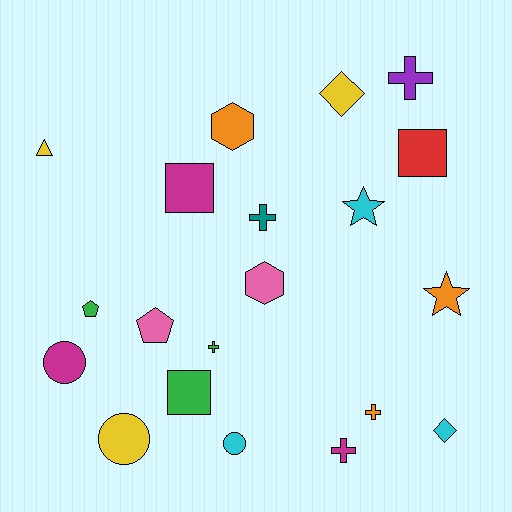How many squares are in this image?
There are 3 squares.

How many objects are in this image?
There are 20 objects.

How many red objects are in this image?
There is 1 red object.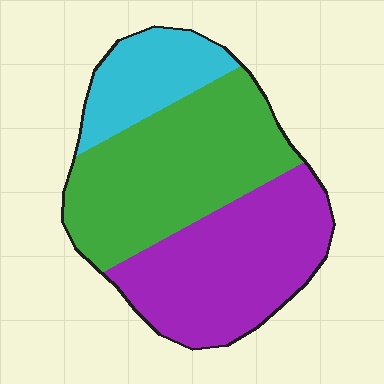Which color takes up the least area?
Cyan, at roughly 20%.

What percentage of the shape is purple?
Purple takes up about two fifths (2/5) of the shape.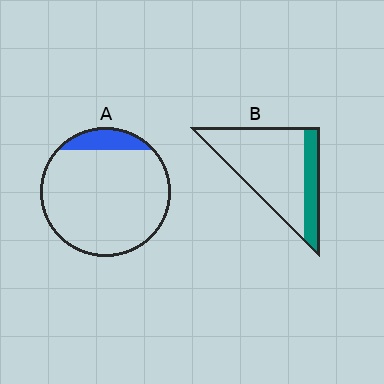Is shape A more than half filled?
No.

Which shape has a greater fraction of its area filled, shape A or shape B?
Shape B.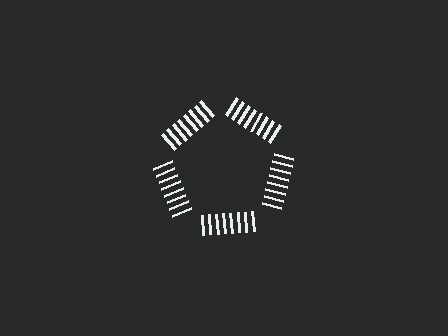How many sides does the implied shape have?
5 sides — the line-ends trace a pentagon.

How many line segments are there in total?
40 — 8 along each of the 5 edges.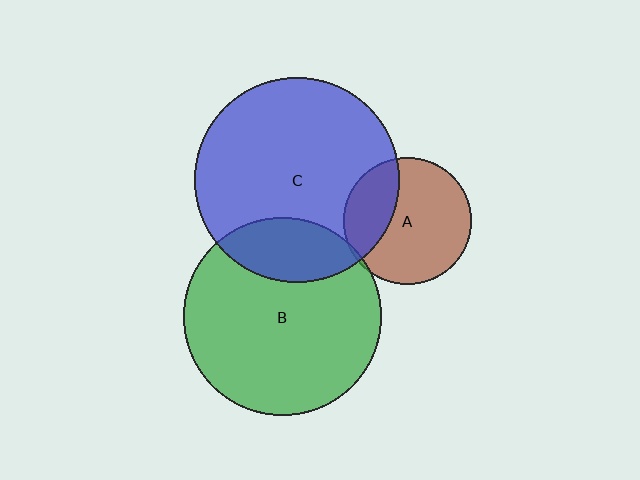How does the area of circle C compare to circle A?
Approximately 2.6 times.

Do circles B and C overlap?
Yes.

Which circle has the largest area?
Circle C (blue).